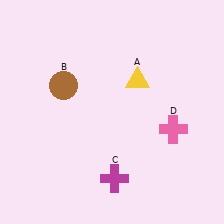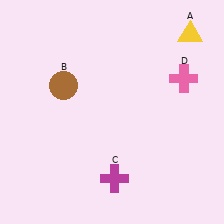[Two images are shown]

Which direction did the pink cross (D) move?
The pink cross (D) moved up.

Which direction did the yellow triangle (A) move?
The yellow triangle (A) moved right.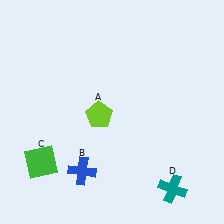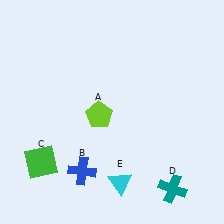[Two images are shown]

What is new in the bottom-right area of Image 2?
A cyan triangle (E) was added in the bottom-right area of Image 2.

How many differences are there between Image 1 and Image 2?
There is 1 difference between the two images.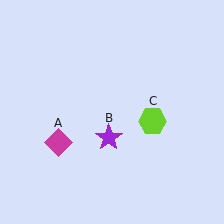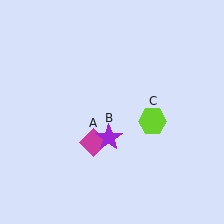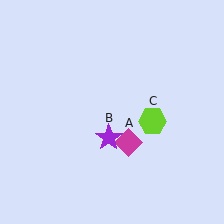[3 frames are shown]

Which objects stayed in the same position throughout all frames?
Purple star (object B) and lime hexagon (object C) remained stationary.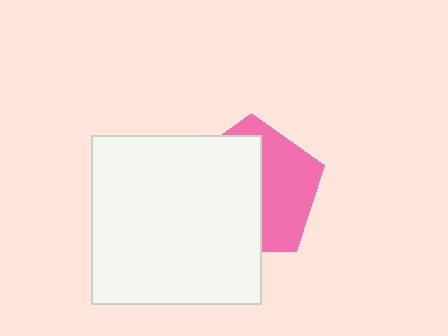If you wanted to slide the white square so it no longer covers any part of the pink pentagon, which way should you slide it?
Slide it left — that is the most direct way to separate the two shapes.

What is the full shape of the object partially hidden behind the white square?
The partially hidden object is a pink pentagon.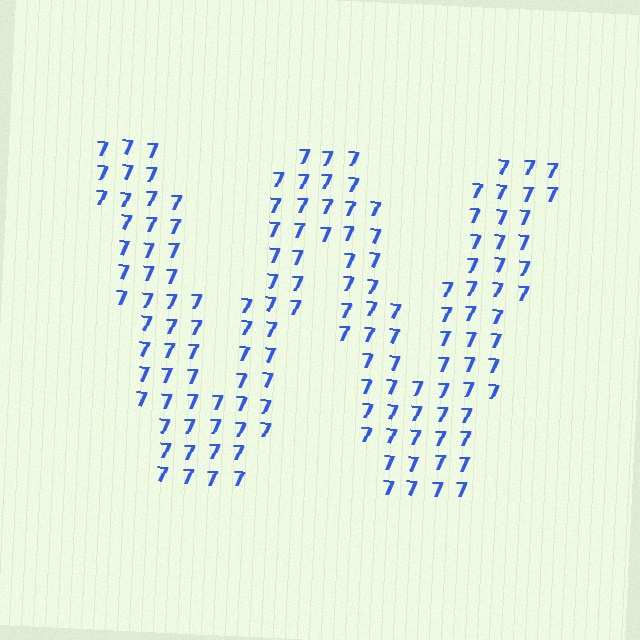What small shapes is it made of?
It is made of small digit 7's.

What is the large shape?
The large shape is the letter W.